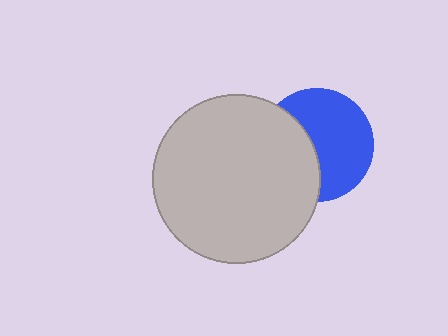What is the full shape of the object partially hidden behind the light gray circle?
The partially hidden object is a blue circle.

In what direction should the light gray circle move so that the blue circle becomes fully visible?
The light gray circle should move left. That is the shortest direction to clear the overlap and leave the blue circle fully visible.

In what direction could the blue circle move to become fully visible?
The blue circle could move right. That would shift it out from behind the light gray circle entirely.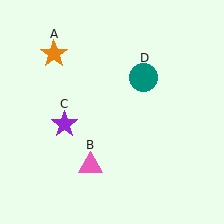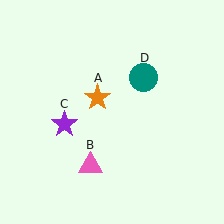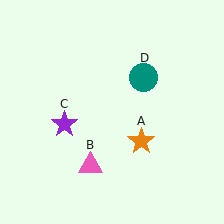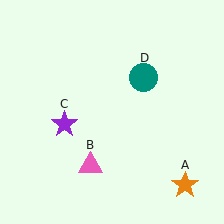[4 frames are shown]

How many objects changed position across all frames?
1 object changed position: orange star (object A).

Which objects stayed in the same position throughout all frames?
Pink triangle (object B) and purple star (object C) and teal circle (object D) remained stationary.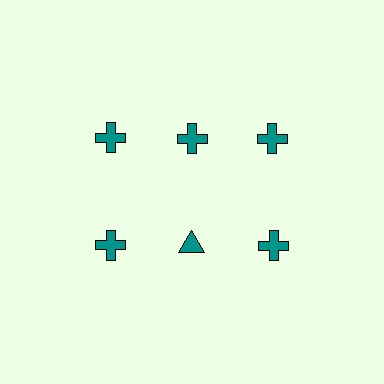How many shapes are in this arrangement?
There are 6 shapes arranged in a grid pattern.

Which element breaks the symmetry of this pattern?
The teal triangle in the second row, second from left column breaks the symmetry. All other shapes are teal crosses.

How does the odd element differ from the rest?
It has a different shape: triangle instead of cross.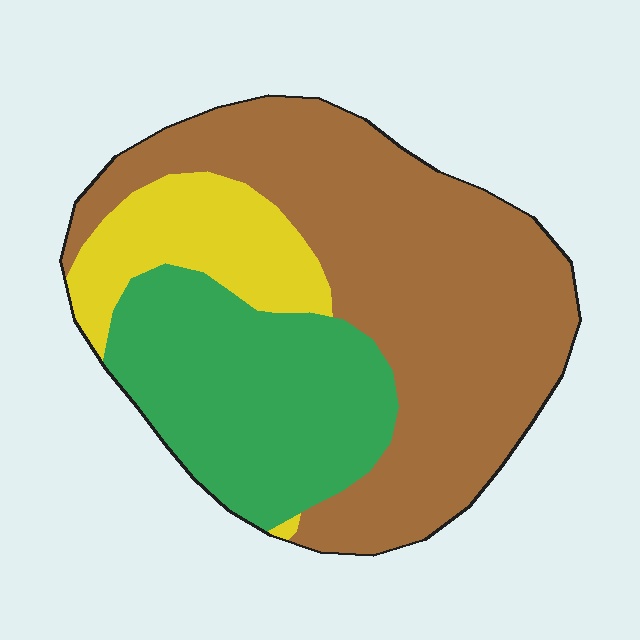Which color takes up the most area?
Brown, at roughly 55%.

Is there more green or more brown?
Brown.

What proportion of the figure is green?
Green takes up about one third (1/3) of the figure.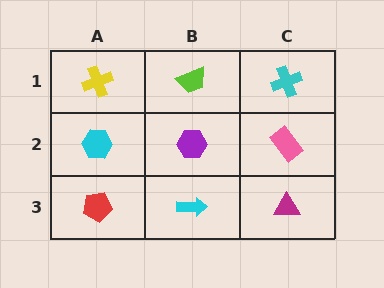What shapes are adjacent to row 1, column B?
A purple hexagon (row 2, column B), a yellow cross (row 1, column A), a cyan cross (row 1, column C).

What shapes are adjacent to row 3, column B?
A purple hexagon (row 2, column B), a red pentagon (row 3, column A), a magenta triangle (row 3, column C).